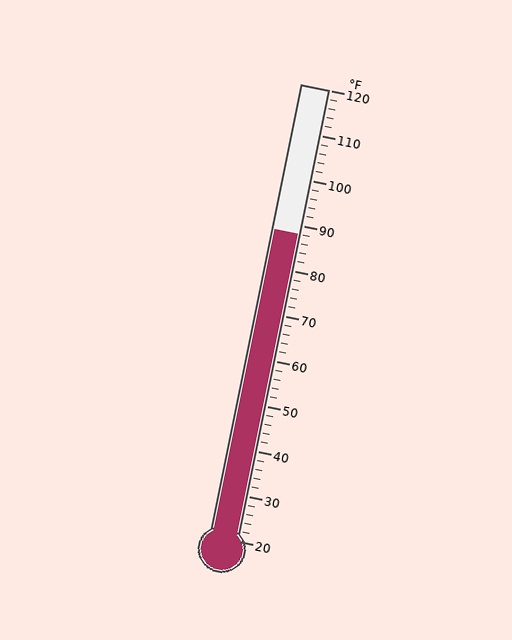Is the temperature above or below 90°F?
The temperature is below 90°F.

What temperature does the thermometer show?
The thermometer shows approximately 88°F.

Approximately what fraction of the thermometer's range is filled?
The thermometer is filled to approximately 70% of its range.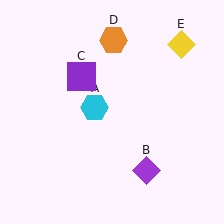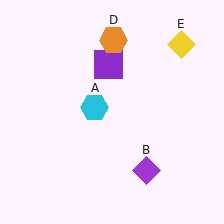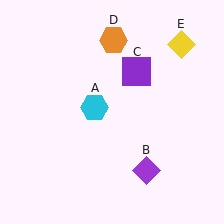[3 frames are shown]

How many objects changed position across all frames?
1 object changed position: purple square (object C).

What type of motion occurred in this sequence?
The purple square (object C) rotated clockwise around the center of the scene.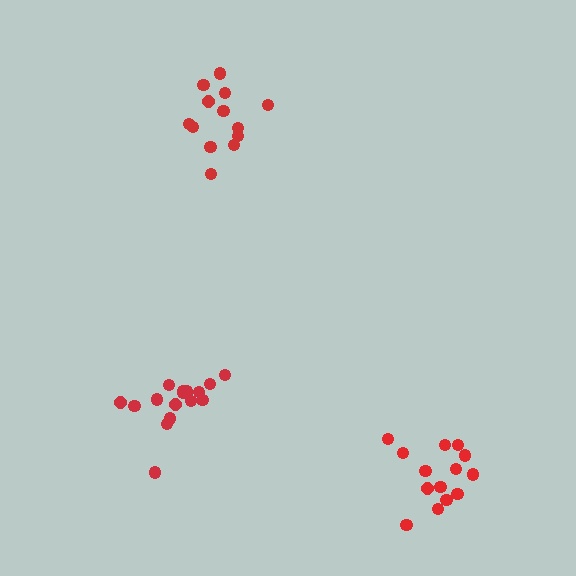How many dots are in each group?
Group 1: 13 dots, Group 2: 17 dots, Group 3: 14 dots (44 total).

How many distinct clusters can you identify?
There are 3 distinct clusters.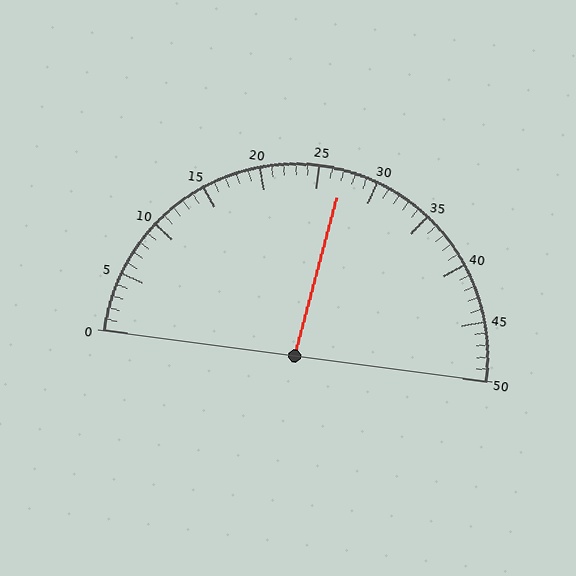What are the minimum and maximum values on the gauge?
The gauge ranges from 0 to 50.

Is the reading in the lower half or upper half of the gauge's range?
The reading is in the upper half of the range (0 to 50).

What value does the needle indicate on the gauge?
The needle indicates approximately 27.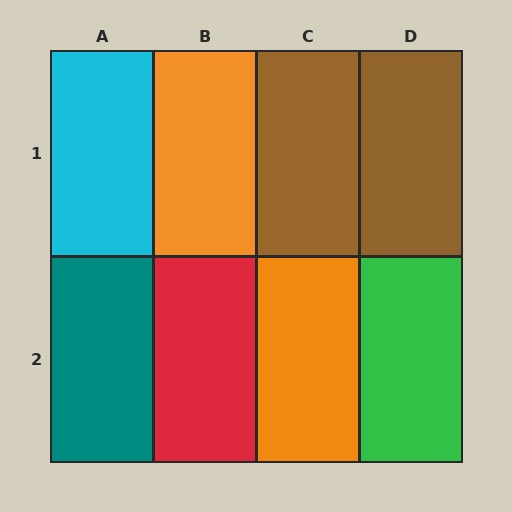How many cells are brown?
2 cells are brown.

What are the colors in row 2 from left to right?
Teal, red, orange, green.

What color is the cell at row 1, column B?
Orange.